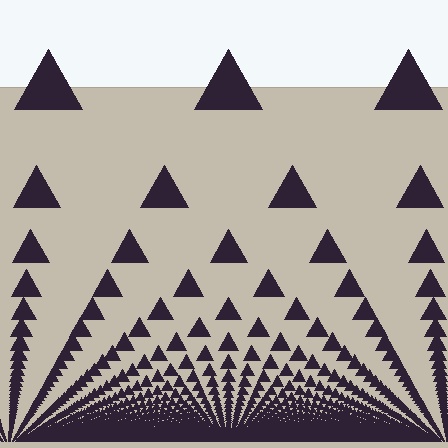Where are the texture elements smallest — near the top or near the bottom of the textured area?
Near the bottom.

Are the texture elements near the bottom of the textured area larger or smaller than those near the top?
Smaller. The gradient is inverted — elements near the bottom are smaller and denser.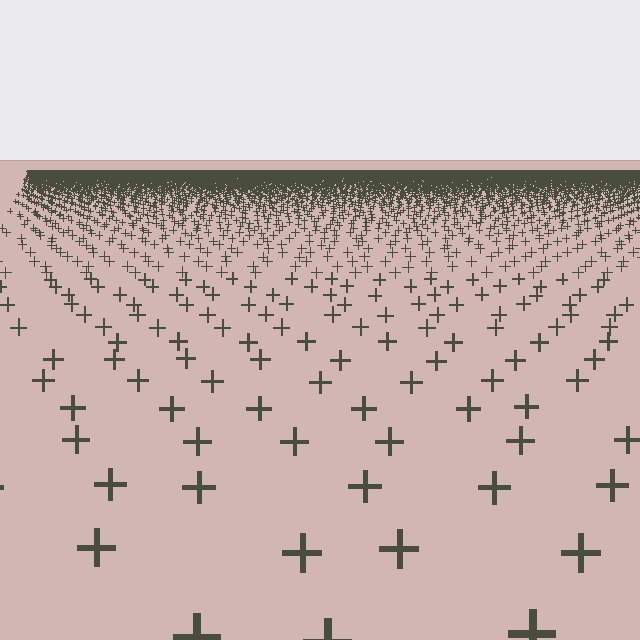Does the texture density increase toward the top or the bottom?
Density increases toward the top.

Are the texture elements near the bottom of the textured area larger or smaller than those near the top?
Larger. Near the bottom, elements are closer to the viewer and appear at a bigger on-screen size.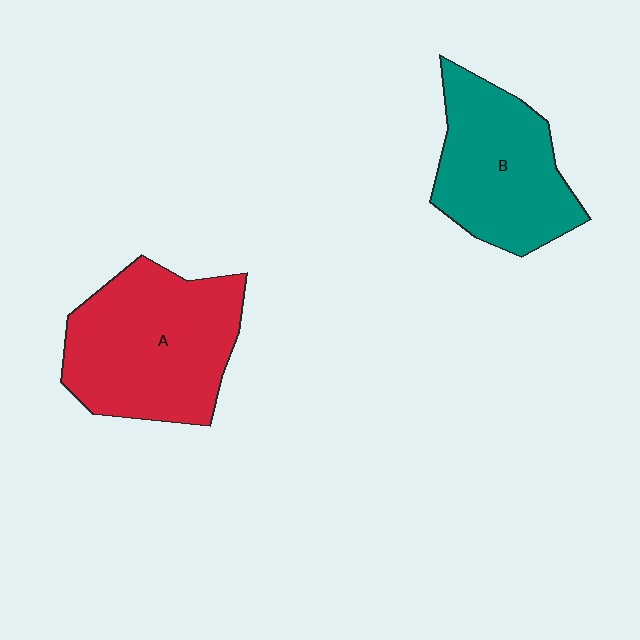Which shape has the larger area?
Shape A (red).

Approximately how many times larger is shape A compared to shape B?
Approximately 1.2 times.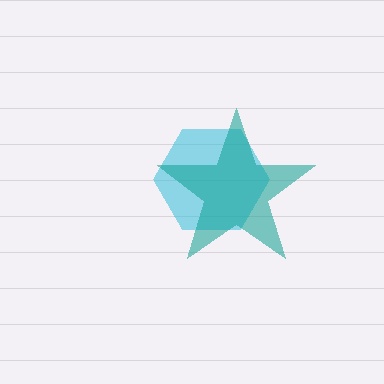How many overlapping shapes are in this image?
There are 2 overlapping shapes in the image.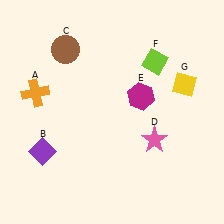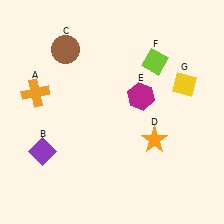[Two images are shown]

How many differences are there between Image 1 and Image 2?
There is 1 difference between the two images.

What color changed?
The star (D) changed from pink in Image 1 to orange in Image 2.